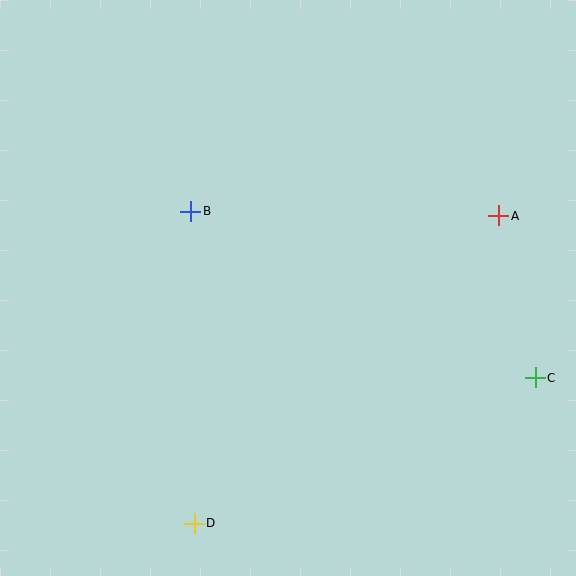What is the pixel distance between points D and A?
The distance between D and A is 433 pixels.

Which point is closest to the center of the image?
Point B at (191, 211) is closest to the center.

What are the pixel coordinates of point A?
Point A is at (499, 216).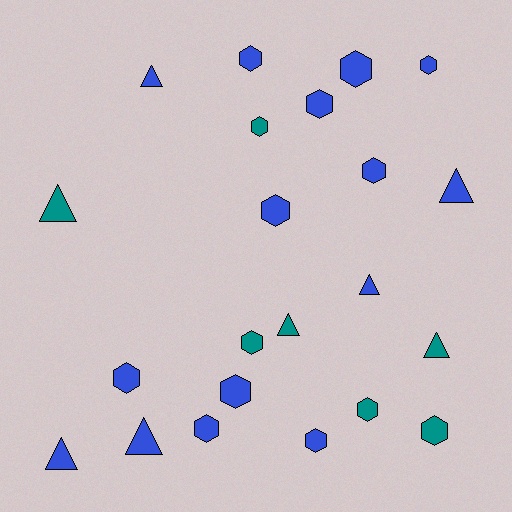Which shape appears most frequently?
Hexagon, with 14 objects.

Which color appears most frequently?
Blue, with 15 objects.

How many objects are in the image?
There are 22 objects.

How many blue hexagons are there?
There are 10 blue hexagons.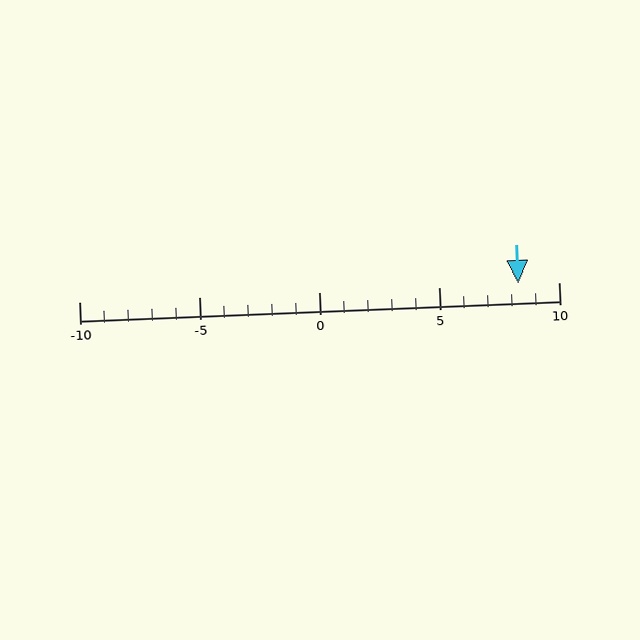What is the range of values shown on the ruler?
The ruler shows values from -10 to 10.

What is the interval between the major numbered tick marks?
The major tick marks are spaced 5 units apart.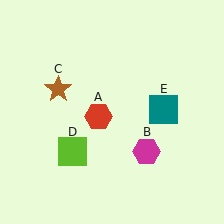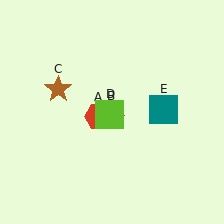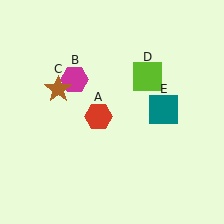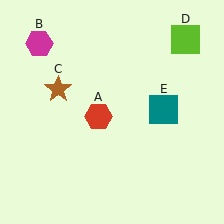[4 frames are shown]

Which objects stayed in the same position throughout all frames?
Red hexagon (object A) and brown star (object C) and teal square (object E) remained stationary.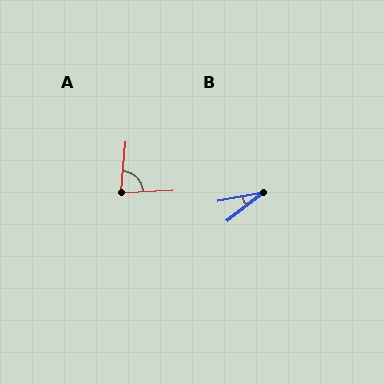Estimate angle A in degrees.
Approximately 82 degrees.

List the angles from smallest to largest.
B (27°), A (82°).